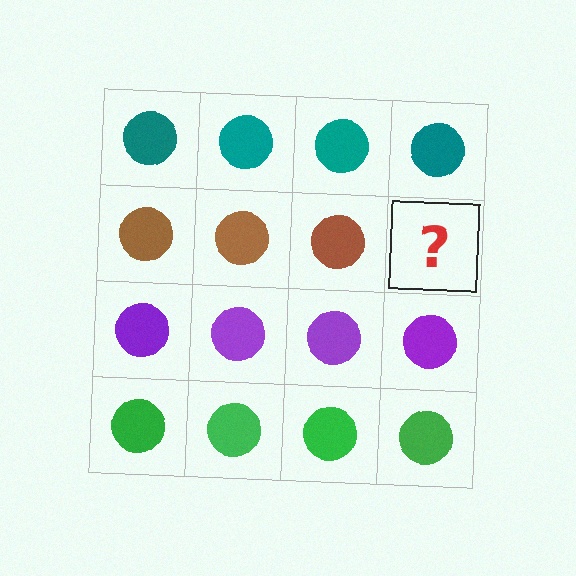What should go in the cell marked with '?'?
The missing cell should contain a brown circle.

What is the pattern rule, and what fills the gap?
The rule is that each row has a consistent color. The gap should be filled with a brown circle.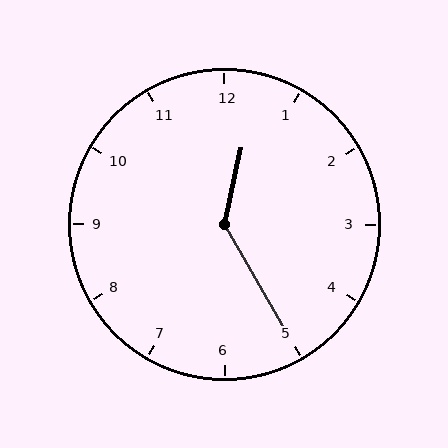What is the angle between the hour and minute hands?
Approximately 138 degrees.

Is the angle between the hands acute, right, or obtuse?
It is obtuse.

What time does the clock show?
12:25.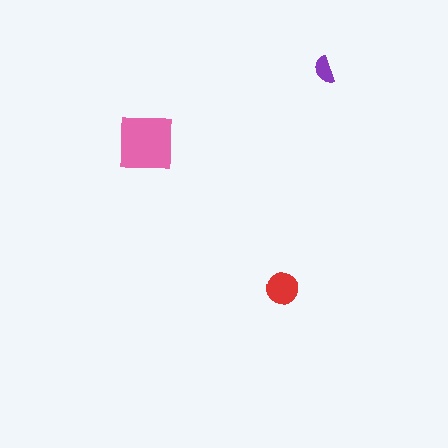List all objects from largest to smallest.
The pink square, the red circle, the purple semicircle.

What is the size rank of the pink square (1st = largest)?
1st.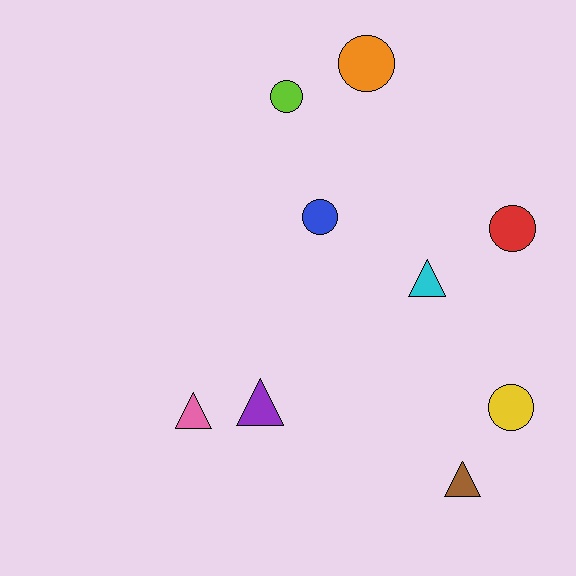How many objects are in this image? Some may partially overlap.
There are 9 objects.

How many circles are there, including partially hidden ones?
There are 5 circles.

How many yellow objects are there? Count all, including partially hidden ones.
There is 1 yellow object.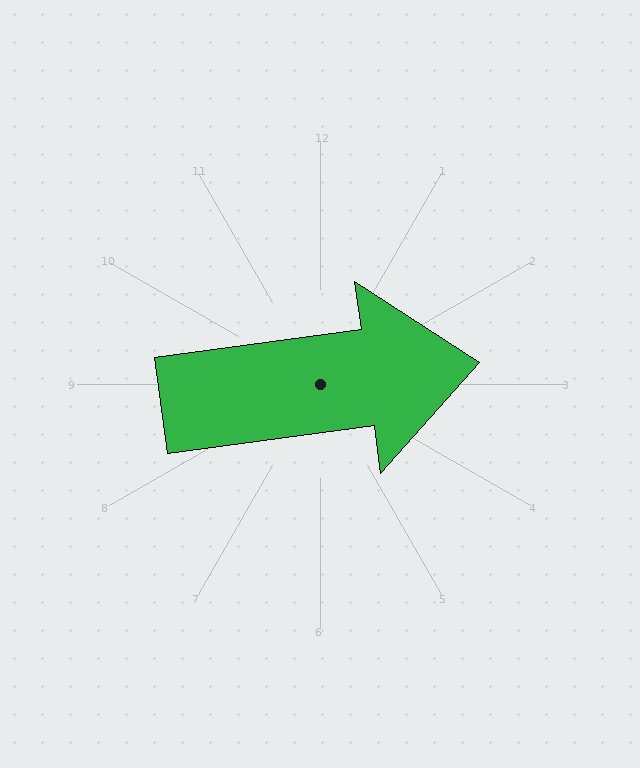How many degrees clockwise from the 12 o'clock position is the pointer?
Approximately 82 degrees.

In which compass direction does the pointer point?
East.